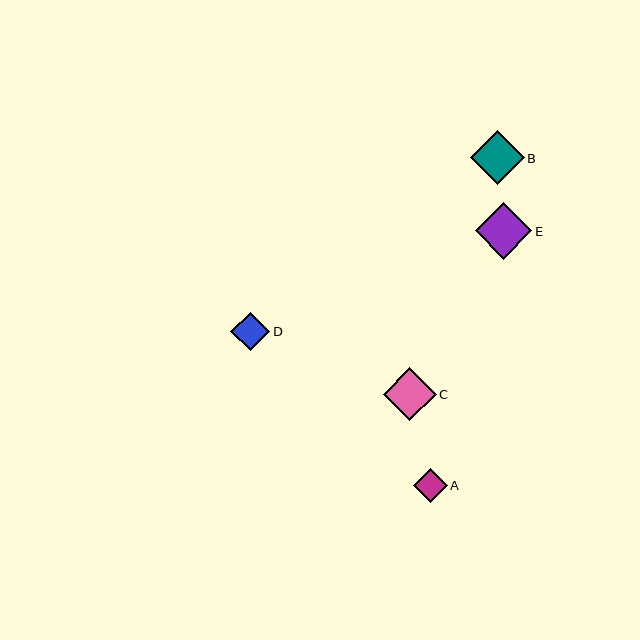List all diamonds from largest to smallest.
From largest to smallest: E, B, C, D, A.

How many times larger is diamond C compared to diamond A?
Diamond C is approximately 1.5 times the size of diamond A.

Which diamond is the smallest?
Diamond A is the smallest with a size of approximately 34 pixels.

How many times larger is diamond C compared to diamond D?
Diamond C is approximately 1.4 times the size of diamond D.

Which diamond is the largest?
Diamond E is the largest with a size of approximately 57 pixels.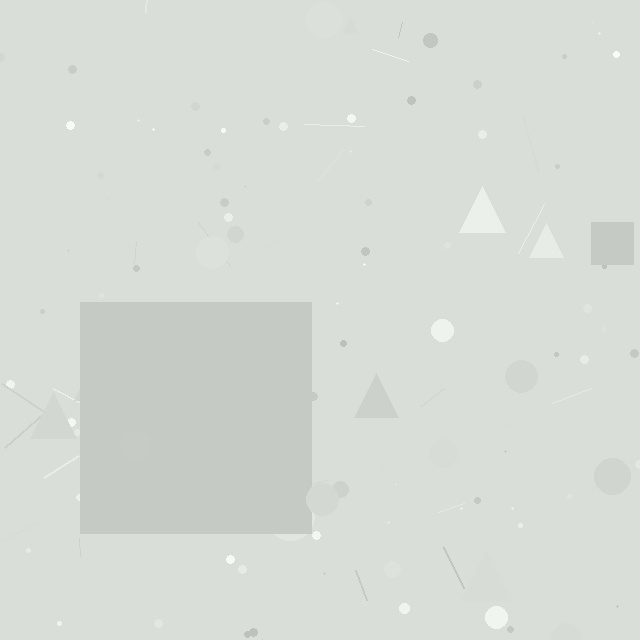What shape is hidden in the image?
A square is hidden in the image.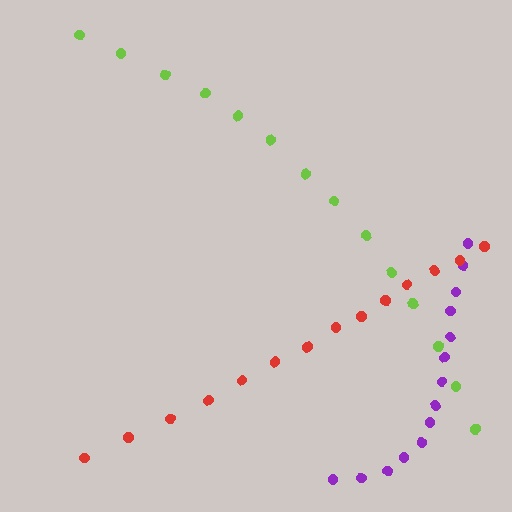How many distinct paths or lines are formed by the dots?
There are 3 distinct paths.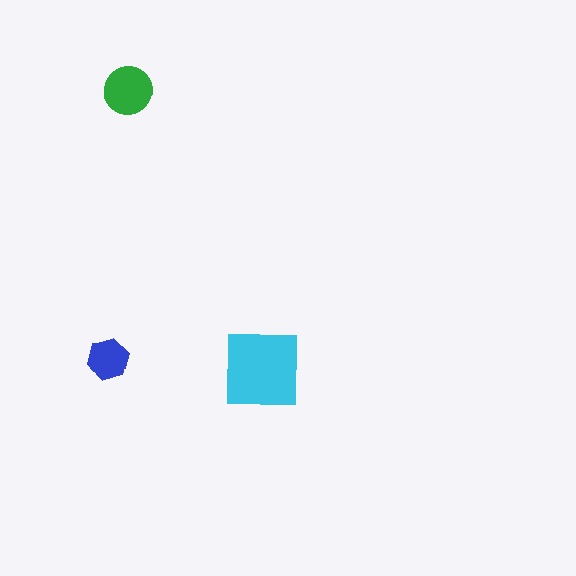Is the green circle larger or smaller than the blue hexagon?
Larger.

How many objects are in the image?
There are 3 objects in the image.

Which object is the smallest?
The blue hexagon.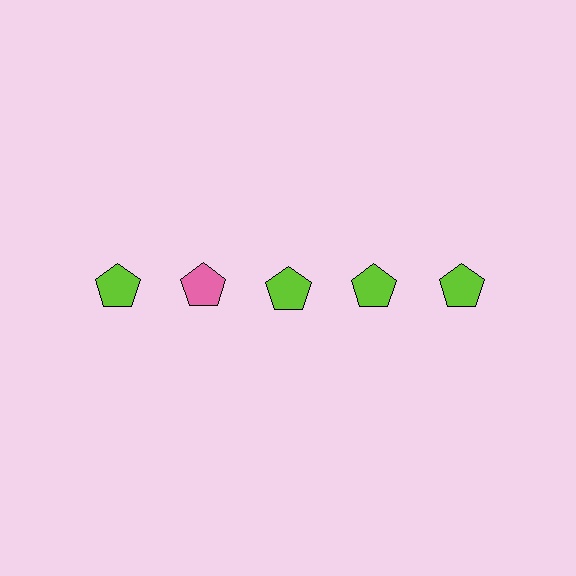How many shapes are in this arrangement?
There are 5 shapes arranged in a grid pattern.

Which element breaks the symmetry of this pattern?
The pink pentagon in the top row, second from left column breaks the symmetry. All other shapes are lime pentagons.